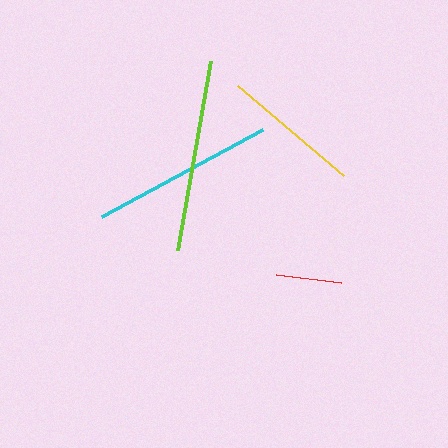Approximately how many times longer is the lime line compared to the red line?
The lime line is approximately 2.9 times the length of the red line.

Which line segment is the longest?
The lime line is the longest at approximately 192 pixels.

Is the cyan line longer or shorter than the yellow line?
The cyan line is longer than the yellow line.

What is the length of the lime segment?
The lime segment is approximately 192 pixels long.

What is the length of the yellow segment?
The yellow segment is approximately 139 pixels long.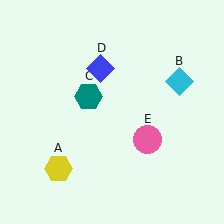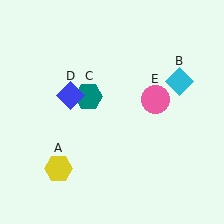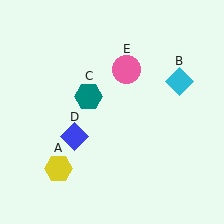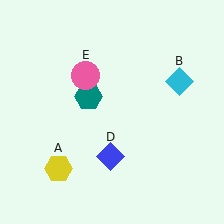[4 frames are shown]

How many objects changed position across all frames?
2 objects changed position: blue diamond (object D), pink circle (object E).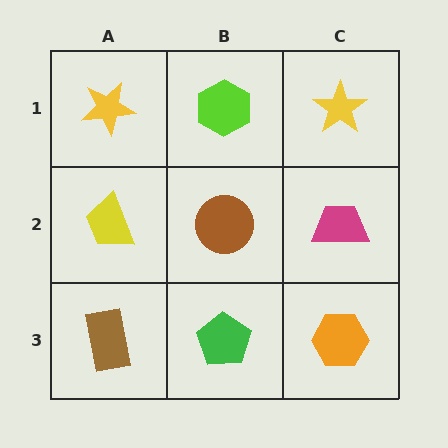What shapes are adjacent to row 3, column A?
A yellow trapezoid (row 2, column A), a green pentagon (row 3, column B).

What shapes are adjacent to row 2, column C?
A yellow star (row 1, column C), an orange hexagon (row 3, column C), a brown circle (row 2, column B).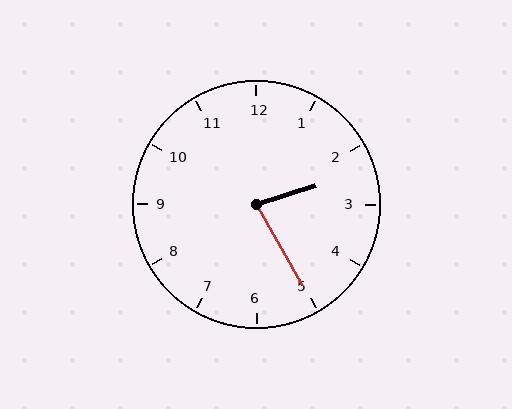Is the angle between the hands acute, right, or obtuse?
It is acute.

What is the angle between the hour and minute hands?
Approximately 78 degrees.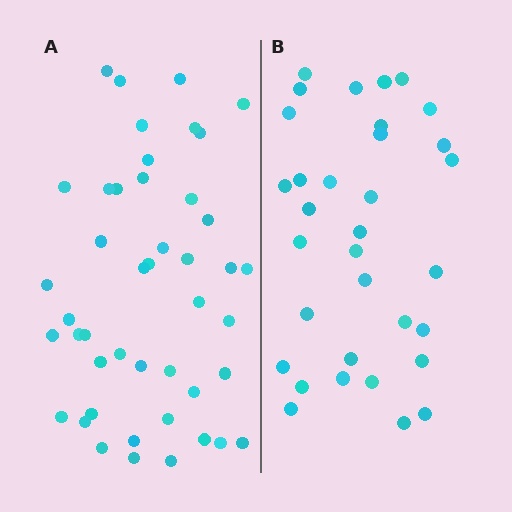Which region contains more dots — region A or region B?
Region A (the left region) has more dots.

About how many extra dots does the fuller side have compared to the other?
Region A has roughly 12 or so more dots than region B.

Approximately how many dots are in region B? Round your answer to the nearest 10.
About 30 dots. (The exact count is 33, which rounds to 30.)